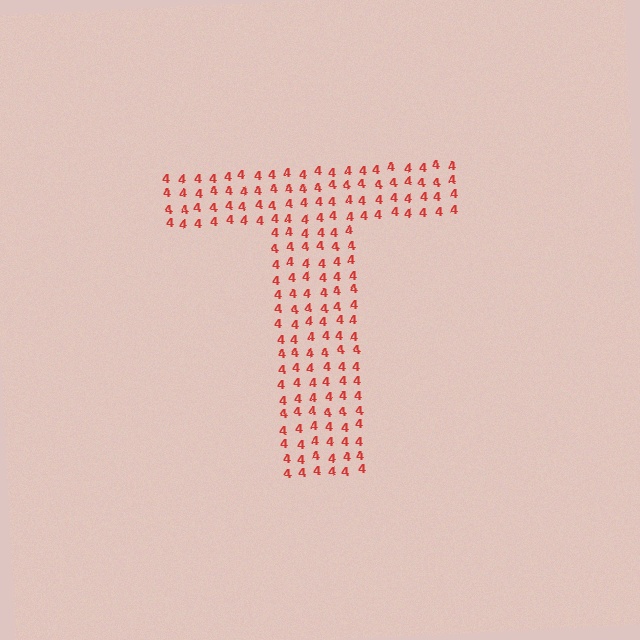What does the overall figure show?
The overall figure shows the letter T.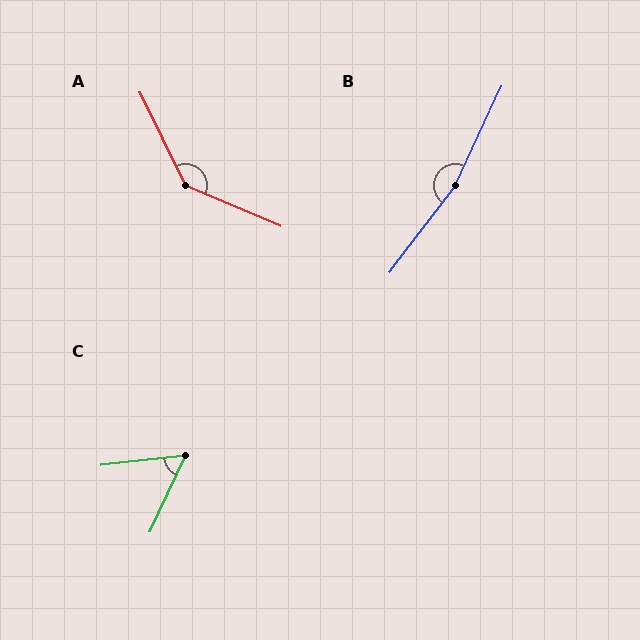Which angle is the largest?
B, at approximately 168 degrees.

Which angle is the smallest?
C, at approximately 59 degrees.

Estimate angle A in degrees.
Approximately 139 degrees.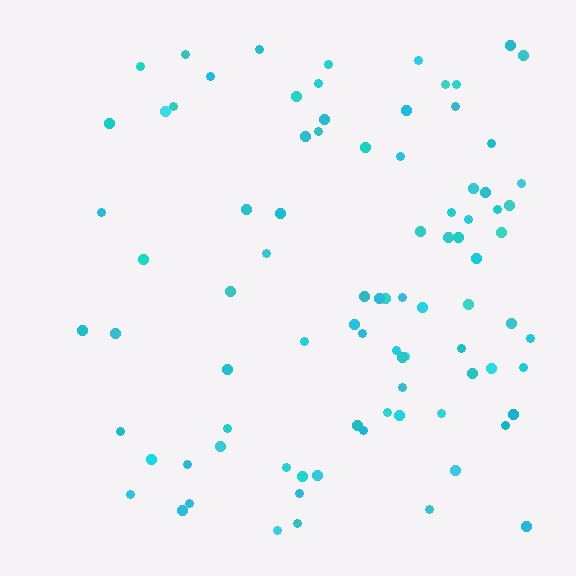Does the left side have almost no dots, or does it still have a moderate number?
Still a moderate number, just noticeably fewer than the right.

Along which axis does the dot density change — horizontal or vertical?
Horizontal.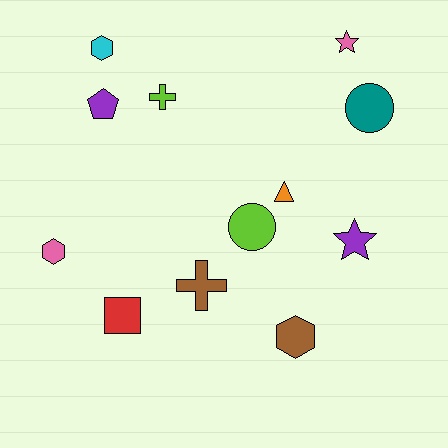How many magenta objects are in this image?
There are no magenta objects.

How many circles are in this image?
There are 2 circles.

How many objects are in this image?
There are 12 objects.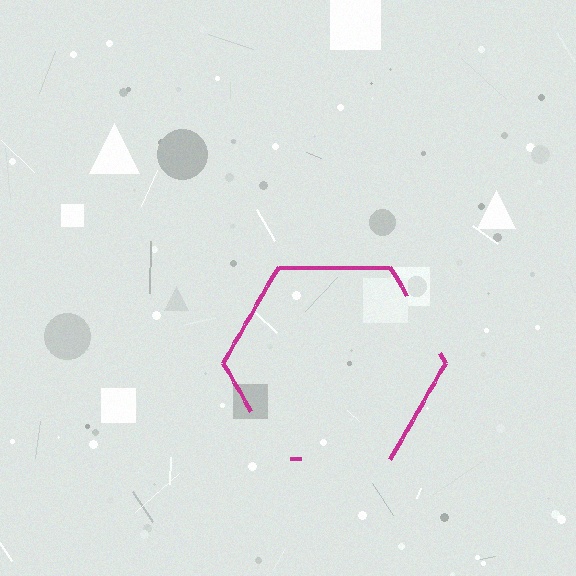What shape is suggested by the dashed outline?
The dashed outline suggests a hexagon.